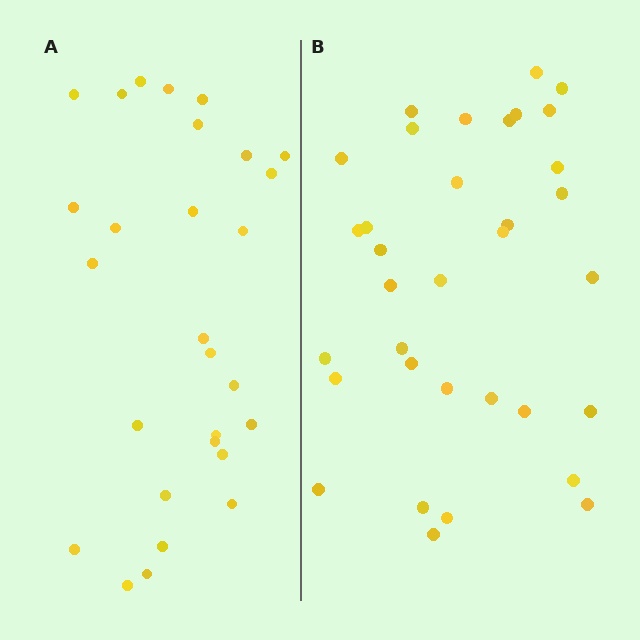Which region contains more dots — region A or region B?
Region B (the right region) has more dots.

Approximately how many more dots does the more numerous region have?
Region B has about 6 more dots than region A.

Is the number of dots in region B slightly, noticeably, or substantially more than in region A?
Region B has only slightly more — the two regions are fairly close. The ratio is roughly 1.2 to 1.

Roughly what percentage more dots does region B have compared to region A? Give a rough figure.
About 20% more.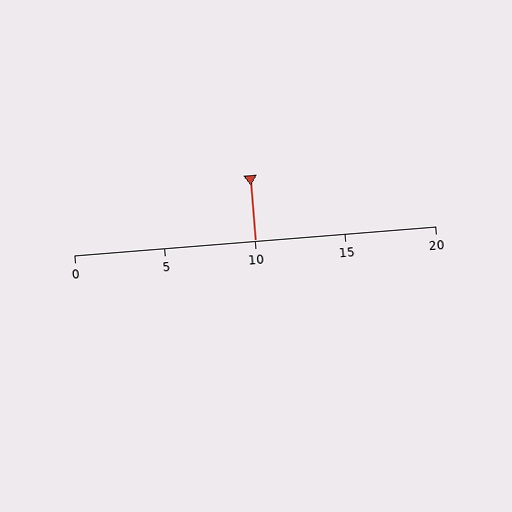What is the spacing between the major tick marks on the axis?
The major ticks are spaced 5 apart.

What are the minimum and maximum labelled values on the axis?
The axis runs from 0 to 20.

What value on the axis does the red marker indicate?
The marker indicates approximately 10.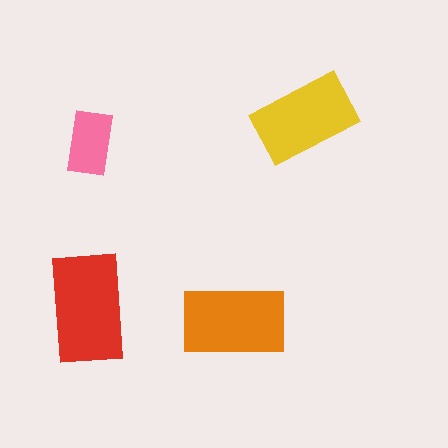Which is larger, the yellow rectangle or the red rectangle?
The red one.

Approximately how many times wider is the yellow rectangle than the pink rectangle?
About 1.5 times wider.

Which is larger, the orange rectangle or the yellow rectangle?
The orange one.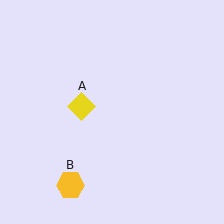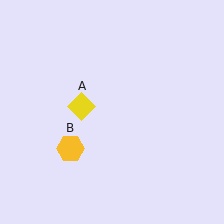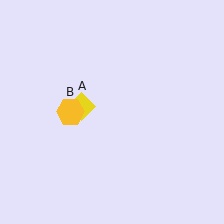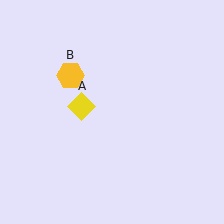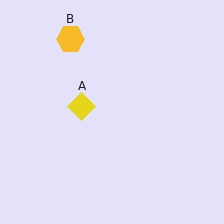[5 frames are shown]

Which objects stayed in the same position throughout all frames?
Yellow diamond (object A) remained stationary.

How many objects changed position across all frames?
1 object changed position: yellow hexagon (object B).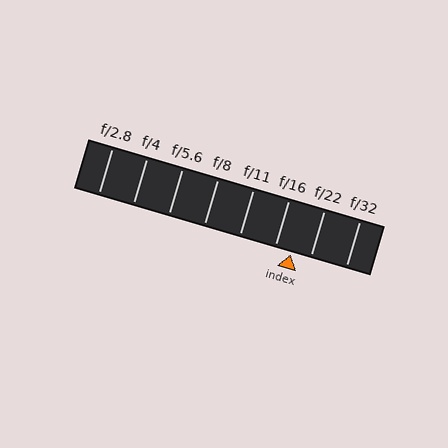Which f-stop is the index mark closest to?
The index mark is closest to f/16.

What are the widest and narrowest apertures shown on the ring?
The widest aperture shown is f/2.8 and the narrowest is f/32.